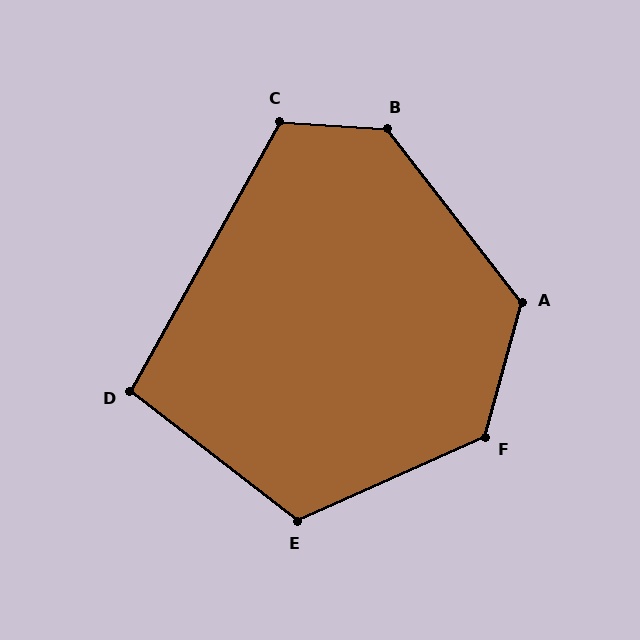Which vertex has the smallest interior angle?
D, at approximately 99 degrees.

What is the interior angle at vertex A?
Approximately 127 degrees (obtuse).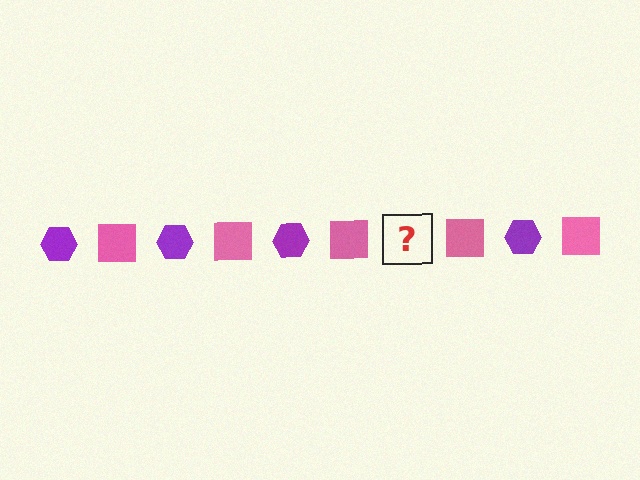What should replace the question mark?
The question mark should be replaced with a purple hexagon.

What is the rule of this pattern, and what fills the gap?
The rule is that the pattern alternates between purple hexagon and pink square. The gap should be filled with a purple hexagon.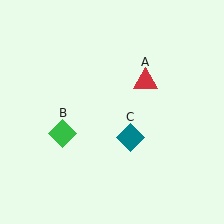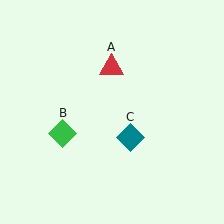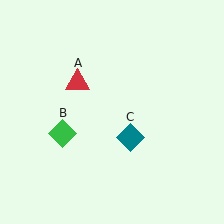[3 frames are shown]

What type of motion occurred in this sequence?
The red triangle (object A) rotated counterclockwise around the center of the scene.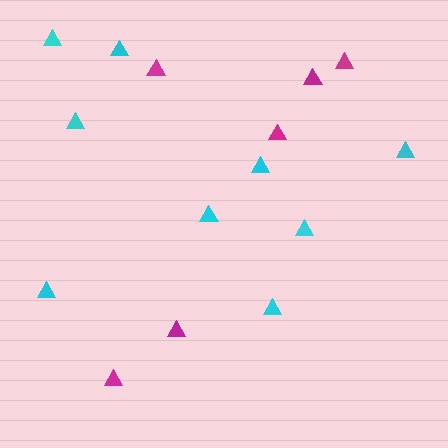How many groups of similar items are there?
There are 2 groups: one group of cyan triangles (9) and one group of magenta triangles (6).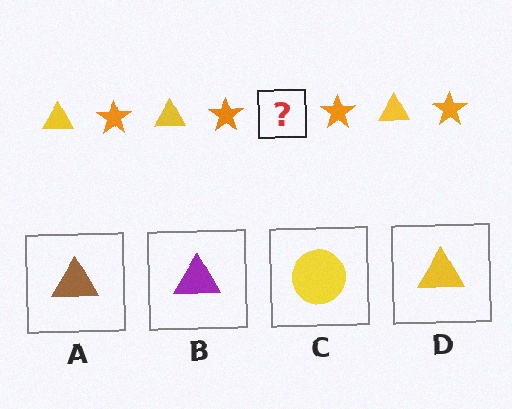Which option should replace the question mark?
Option D.